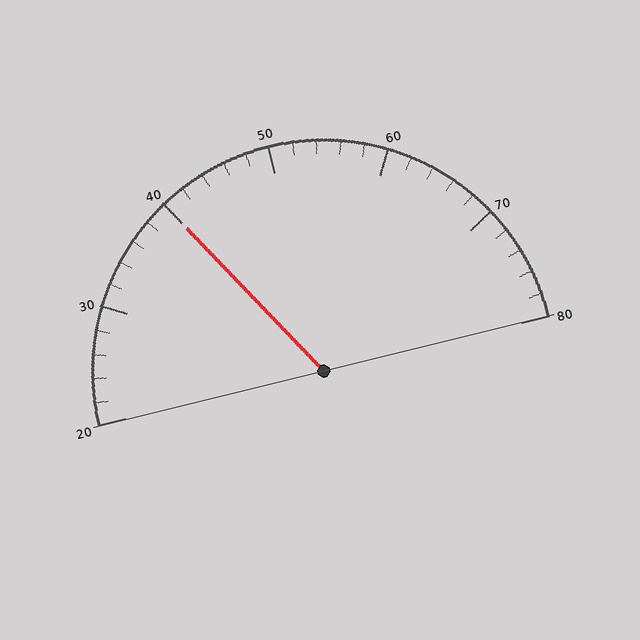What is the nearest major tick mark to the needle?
The nearest major tick mark is 40.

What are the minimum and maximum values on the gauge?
The gauge ranges from 20 to 80.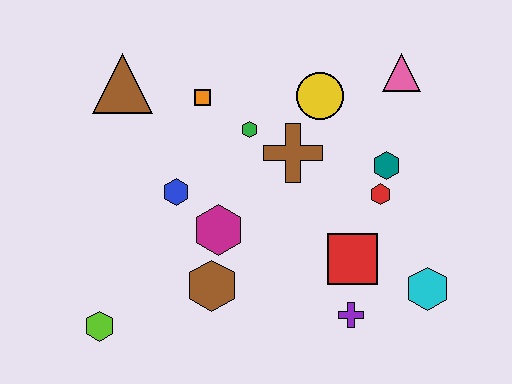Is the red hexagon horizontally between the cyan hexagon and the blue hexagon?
Yes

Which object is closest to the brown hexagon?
The magenta hexagon is closest to the brown hexagon.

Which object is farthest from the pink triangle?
The lime hexagon is farthest from the pink triangle.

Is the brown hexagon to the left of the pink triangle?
Yes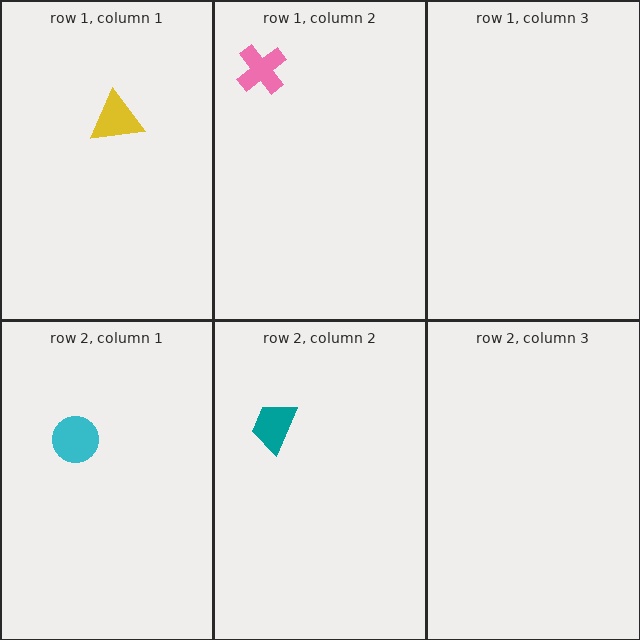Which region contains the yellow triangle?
The row 1, column 1 region.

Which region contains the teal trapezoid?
The row 2, column 2 region.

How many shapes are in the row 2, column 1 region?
1.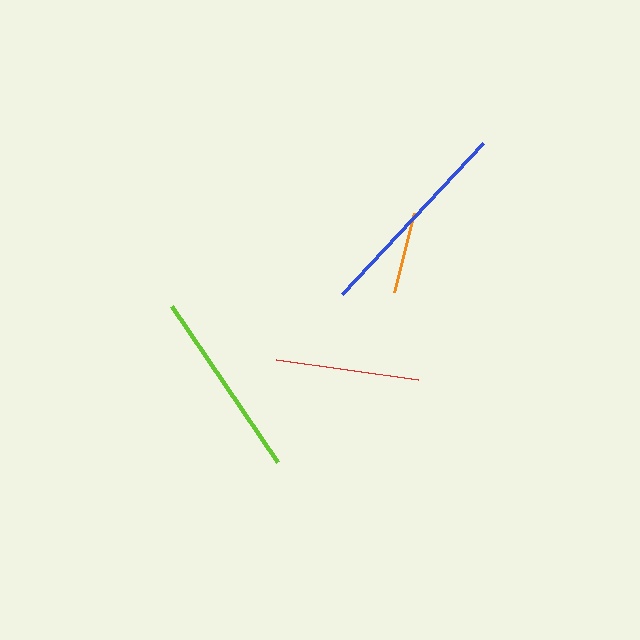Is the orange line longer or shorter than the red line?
The red line is longer than the orange line.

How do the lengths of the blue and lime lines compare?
The blue and lime lines are approximately the same length.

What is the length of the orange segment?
The orange segment is approximately 81 pixels long.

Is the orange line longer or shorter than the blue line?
The blue line is longer than the orange line.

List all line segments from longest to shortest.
From longest to shortest: blue, lime, red, orange.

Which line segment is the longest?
The blue line is the longest at approximately 206 pixels.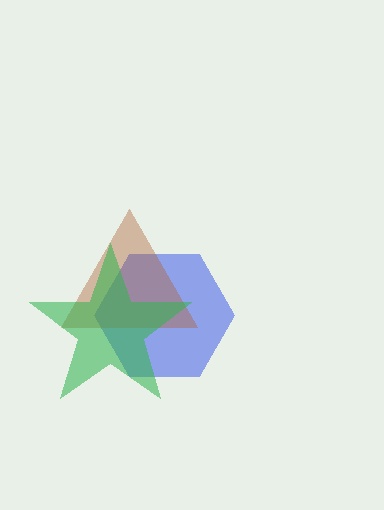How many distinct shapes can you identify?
There are 3 distinct shapes: a blue hexagon, a brown triangle, a green star.